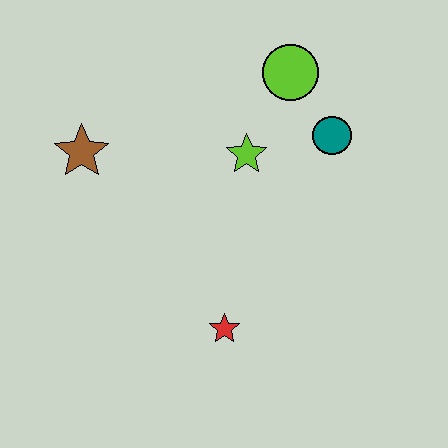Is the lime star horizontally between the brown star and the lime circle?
Yes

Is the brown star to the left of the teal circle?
Yes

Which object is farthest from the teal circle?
The brown star is farthest from the teal circle.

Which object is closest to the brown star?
The lime star is closest to the brown star.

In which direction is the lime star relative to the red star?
The lime star is above the red star.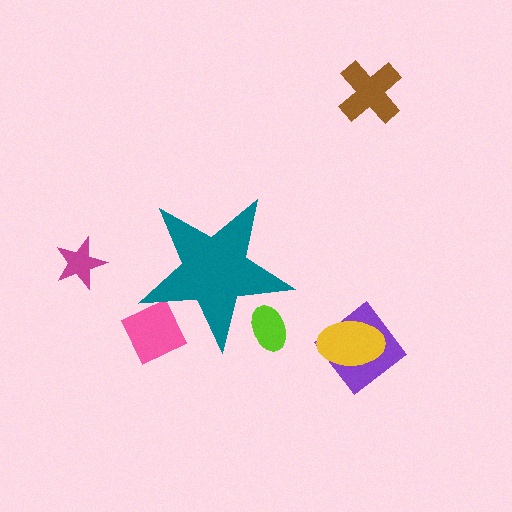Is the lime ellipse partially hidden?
Yes, the lime ellipse is partially hidden behind the teal star.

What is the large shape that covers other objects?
A teal star.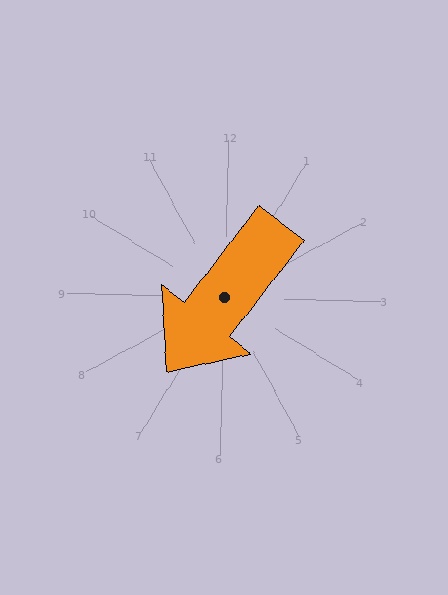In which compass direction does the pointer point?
Southwest.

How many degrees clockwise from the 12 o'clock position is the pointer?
Approximately 216 degrees.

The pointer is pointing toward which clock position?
Roughly 7 o'clock.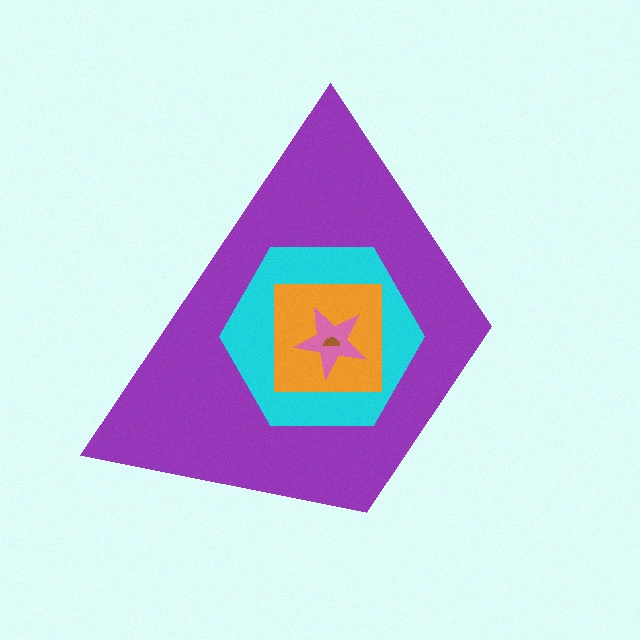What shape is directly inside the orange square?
The pink star.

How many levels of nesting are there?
5.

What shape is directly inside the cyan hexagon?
The orange square.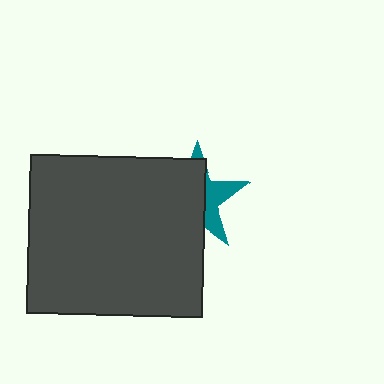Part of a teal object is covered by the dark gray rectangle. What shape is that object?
It is a star.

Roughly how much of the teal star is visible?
A small part of it is visible (roughly 36%).